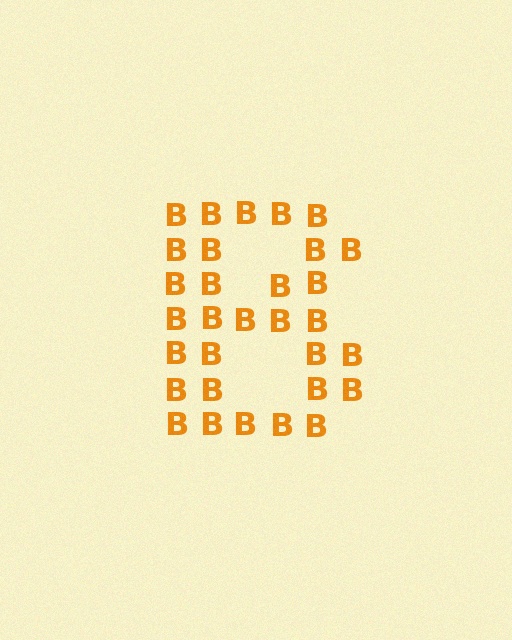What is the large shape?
The large shape is the letter B.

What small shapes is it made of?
It is made of small letter B's.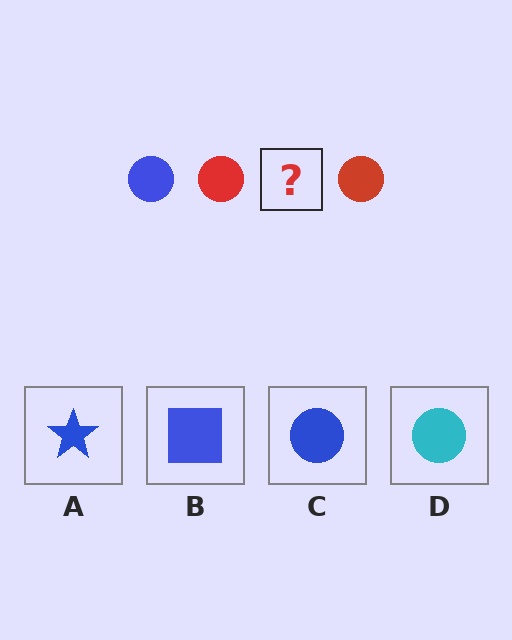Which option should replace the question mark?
Option C.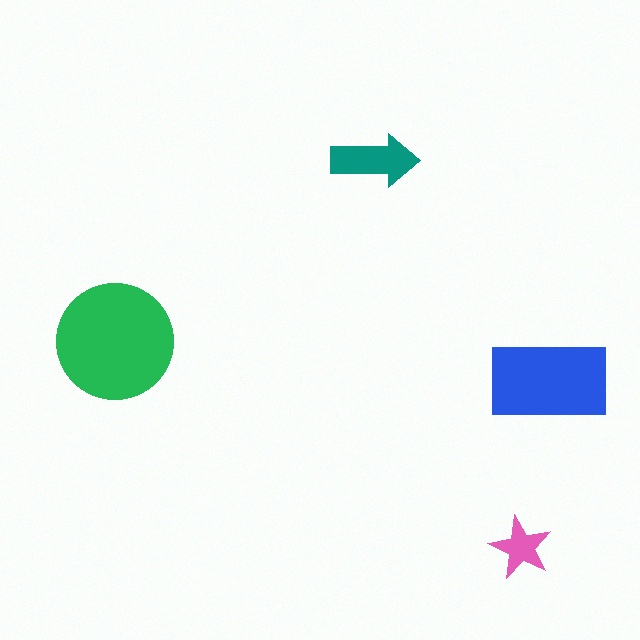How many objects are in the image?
There are 4 objects in the image.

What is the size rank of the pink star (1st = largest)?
4th.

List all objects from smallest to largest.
The pink star, the teal arrow, the blue rectangle, the green circle.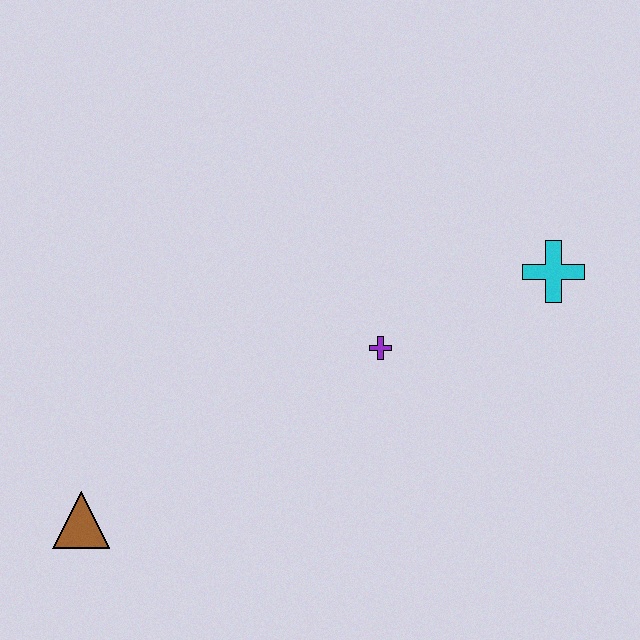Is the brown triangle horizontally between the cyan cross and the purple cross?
No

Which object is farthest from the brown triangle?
The cyan cross is farthest from the brown triangle.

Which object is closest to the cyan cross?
The purple cross is closest to the cyan cross.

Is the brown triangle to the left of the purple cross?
Yes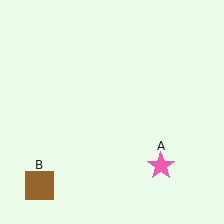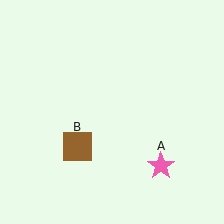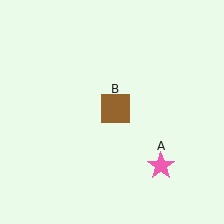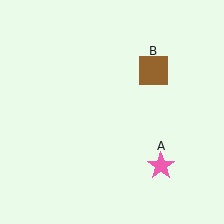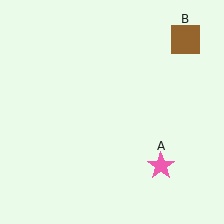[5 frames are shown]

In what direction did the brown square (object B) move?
The brown square (object B) moved up and to the right.